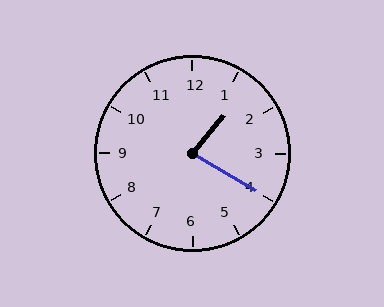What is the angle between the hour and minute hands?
Approximately 80 degrees.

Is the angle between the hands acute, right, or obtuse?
It is acute.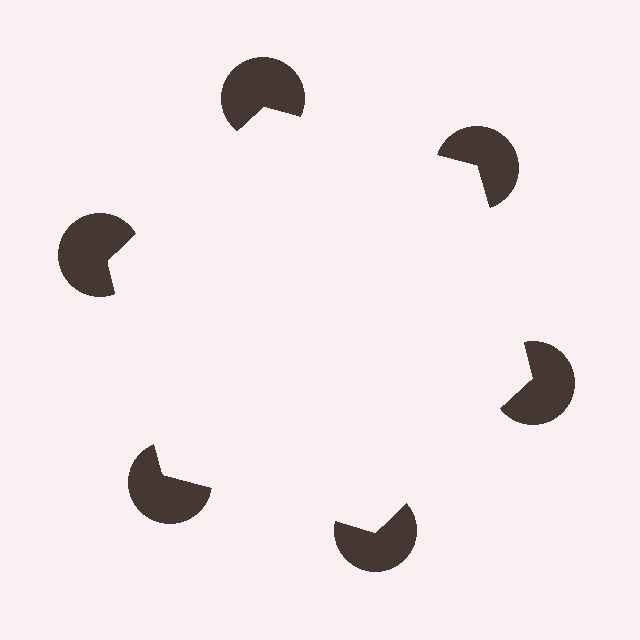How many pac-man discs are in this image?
There are 6 — one at each vertex of the illusory hexagon.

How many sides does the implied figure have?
6 sides.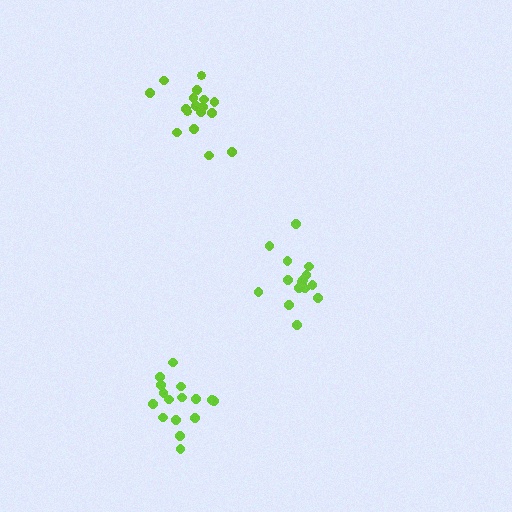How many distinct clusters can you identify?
There are 3 distinct clusters.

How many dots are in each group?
Group 1: 18 dots, Group 2: 16 dots, Group 3: 15 dots (49 total).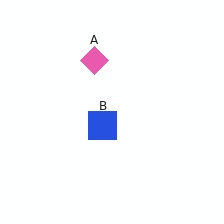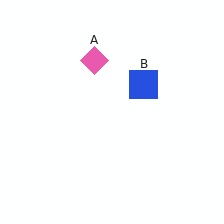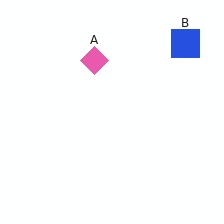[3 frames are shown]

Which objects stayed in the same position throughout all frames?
Pink diamond (object A) remained stationary.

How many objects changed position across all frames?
1 object changed position: blue square (object B).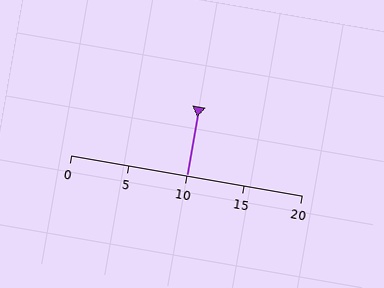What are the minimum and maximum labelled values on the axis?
The axis runs from 0 to 20.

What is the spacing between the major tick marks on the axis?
The major ticks are spaced 5 apart.